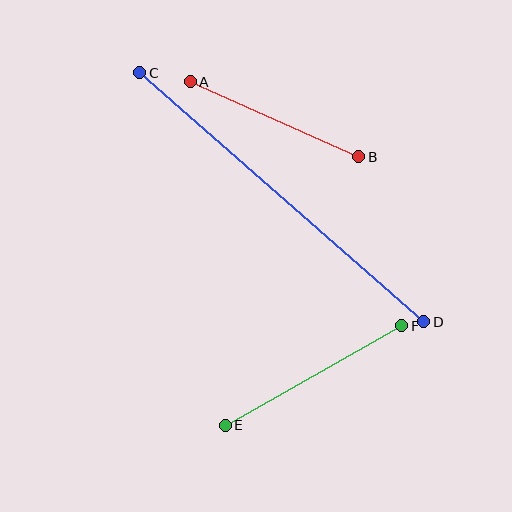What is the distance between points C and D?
The distance is approximately 377 pixels.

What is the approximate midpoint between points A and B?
The midpoint is at approximately (275, 119) pixels.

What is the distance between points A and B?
The distance is approximately 185 pixels.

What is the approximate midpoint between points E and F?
The midpoint is at approximately (314, 375) pixels.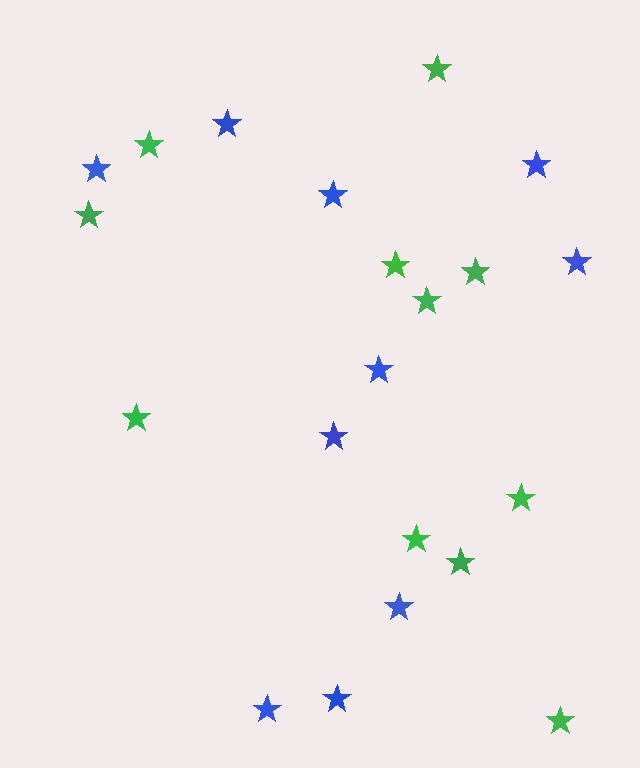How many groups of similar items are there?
There are 2 groups: one group of green stars (11) and one group of blue stars (10).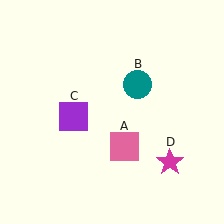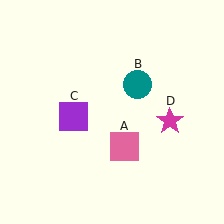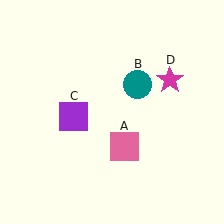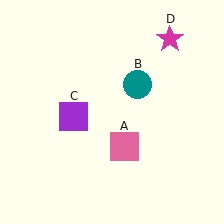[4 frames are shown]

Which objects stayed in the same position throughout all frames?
Pink square (object A) and teal circle (object B) and purple square (object C) remained stationary.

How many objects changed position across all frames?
1 object changed position: magenta star (object D).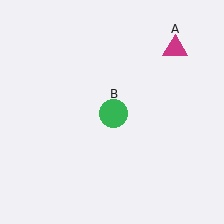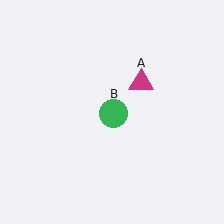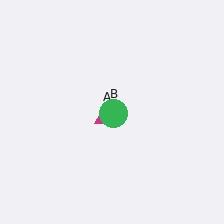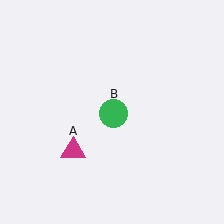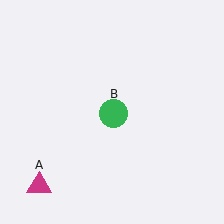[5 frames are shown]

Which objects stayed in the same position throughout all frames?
Green circle (object B) remained stationary.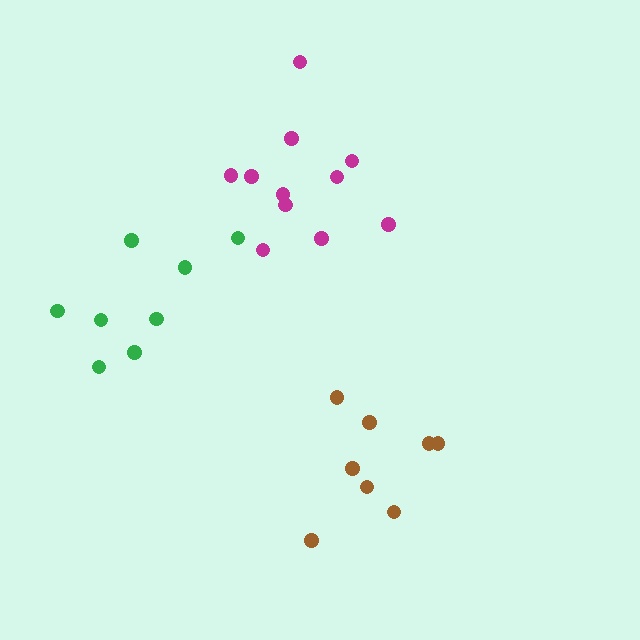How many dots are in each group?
Group 1: 8 dots, Group 2: 11 dots, Group 3: 8 dots (27 total).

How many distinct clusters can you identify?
There are 3 distinct clusters.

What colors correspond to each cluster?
The clusters are colored: green, magenta, brown.